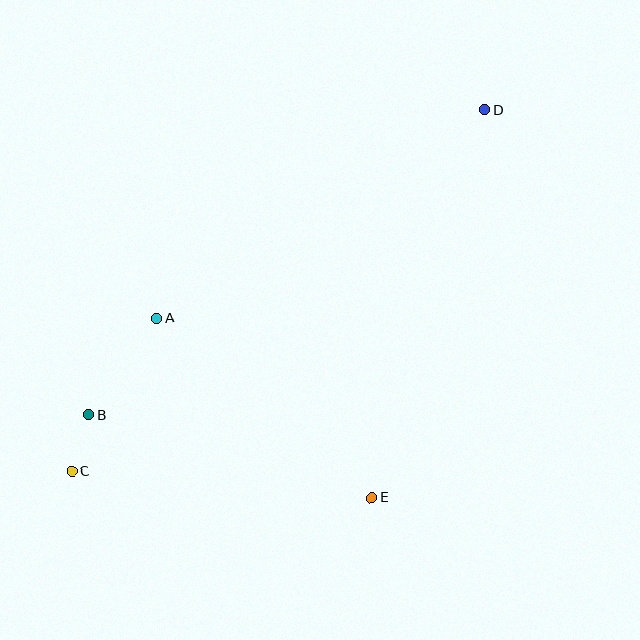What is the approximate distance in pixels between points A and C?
The distance between A and C is approximately 175 pixels.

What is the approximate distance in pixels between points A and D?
The distance between A and D is approximately 388 pixels.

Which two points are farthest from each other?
Points C and D are farthest from each other.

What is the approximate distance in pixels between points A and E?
The distance between A and E is approximately 280 pixels.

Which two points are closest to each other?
Points B and C are closest to each other.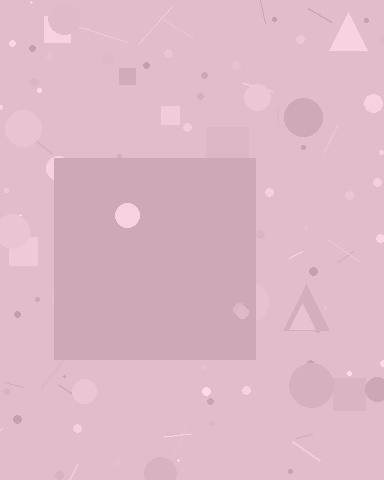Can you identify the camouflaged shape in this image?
The camouflaged shape is a square.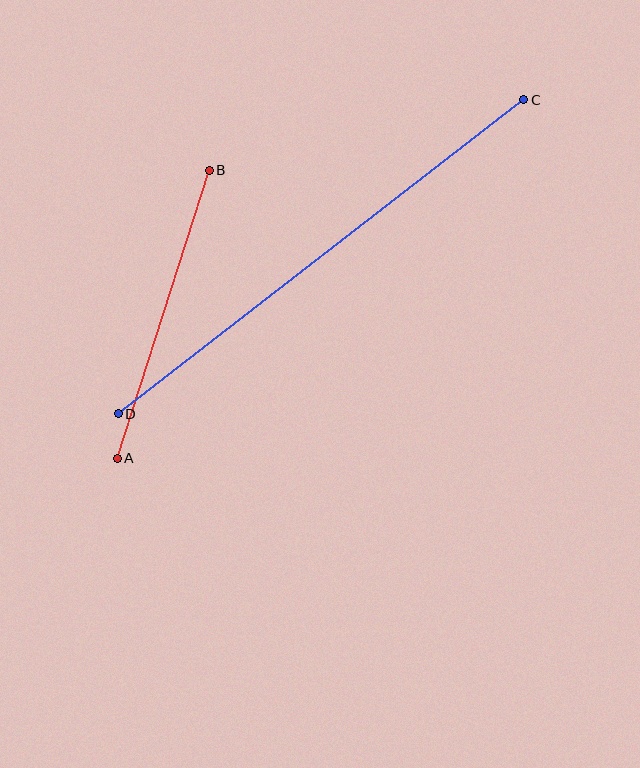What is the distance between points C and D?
The distance is approximately 513 pixels.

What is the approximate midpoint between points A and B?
The midpoint is at approximately (163, 314) pixels.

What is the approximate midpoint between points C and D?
The midpoint is at approximately (321, 257) pixels.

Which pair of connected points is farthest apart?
Points C and D are farthest apart.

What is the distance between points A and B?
The distance is approximately 302 pixels.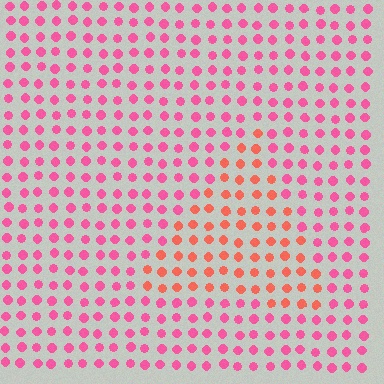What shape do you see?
I see a triangle.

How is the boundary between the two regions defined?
The boundary is defined purely by a slight shift in hue (about 34 degrees). Spacing, size, and orientation are identical on both sides.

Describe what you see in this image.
The image is filled with small pink elements in a uniform arrangement. A triangle-shaped region is visible where the elements are tinted to a slightly different hue, forming a subtle color boundary.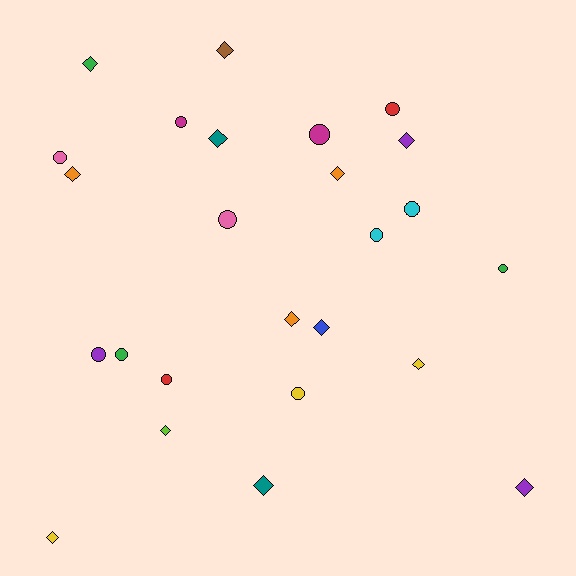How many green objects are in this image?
There are 3 green objects.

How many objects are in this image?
There are 25 objects.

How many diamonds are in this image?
There are 13 diamonds.